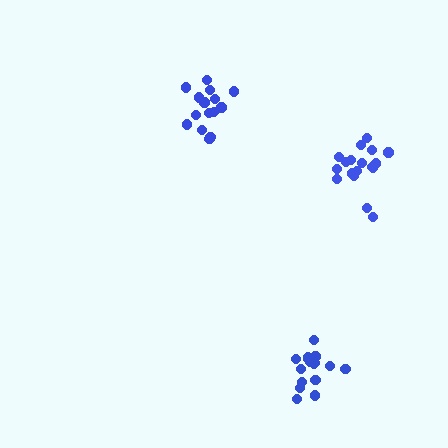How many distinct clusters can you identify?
There are 3 distinct clusters.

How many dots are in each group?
Group 1: 15 dots, Group 2: 16 dots, Group 3: 18 dots (49 total).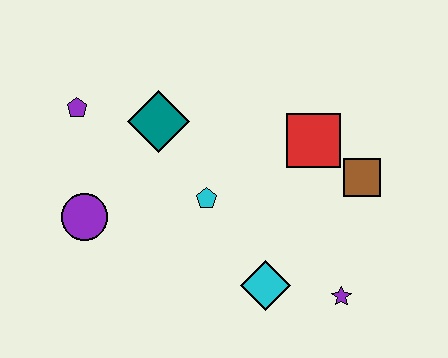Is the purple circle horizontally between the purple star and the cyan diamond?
No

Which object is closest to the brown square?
The red square is closest to the brown square.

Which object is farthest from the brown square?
The purple pentagon is farthest from the brown square.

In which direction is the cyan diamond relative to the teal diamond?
The cyan diamond is below the teal diamond.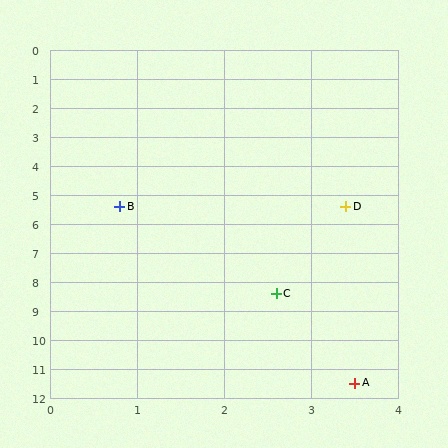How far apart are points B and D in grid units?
Points B and D are about 2.6 grid units apart.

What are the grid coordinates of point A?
Point A is at approximately (3.5, 11.5).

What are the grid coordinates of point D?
Point D is at approximately (3.4, 5.4).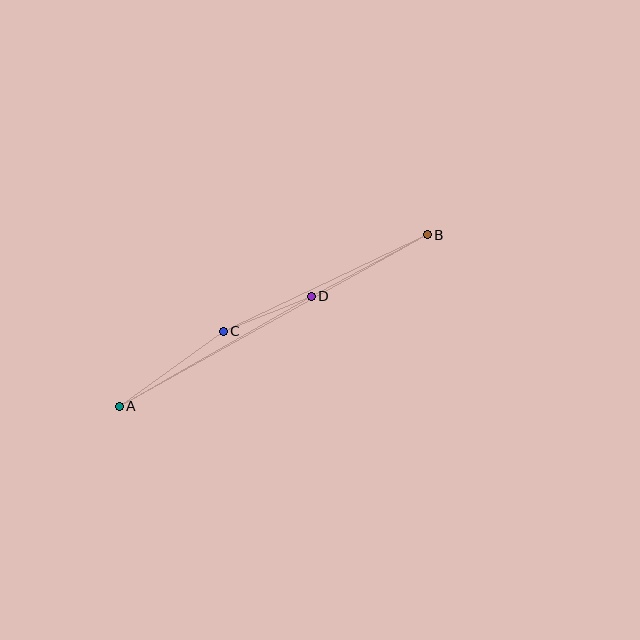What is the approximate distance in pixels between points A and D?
The distance between A and D is approximately 221 pixels.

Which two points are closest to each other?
Points C and D are closest to each other.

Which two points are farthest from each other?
Points A and B are farthest from each other.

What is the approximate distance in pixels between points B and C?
The distance between B and C is approximately 226 pixels.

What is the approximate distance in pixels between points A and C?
The distance between A and C is approximately 128 pixels.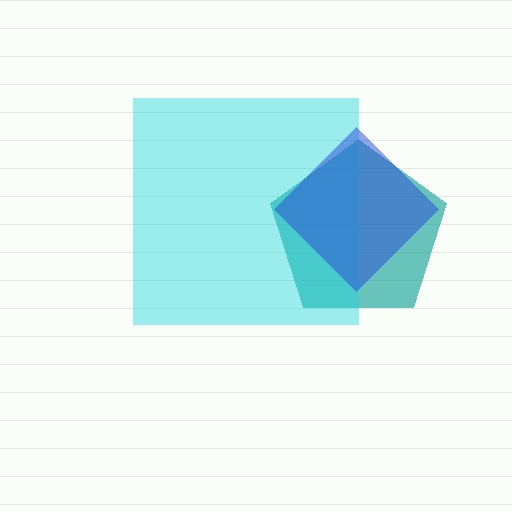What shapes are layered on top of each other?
The layered shapes are: a teal pentagon, a cyan square, a blue diamond.